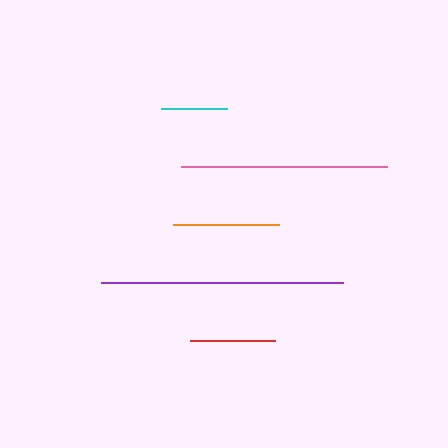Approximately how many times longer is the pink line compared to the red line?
The pink line is approximately 2.4 times the length of the red line.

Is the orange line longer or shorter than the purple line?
The purple line is longer than the orange line.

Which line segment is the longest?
The purple line is the longest at approximately 242 pixels.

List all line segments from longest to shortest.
From longest to shortest: purple, pink, orange, red, cyan.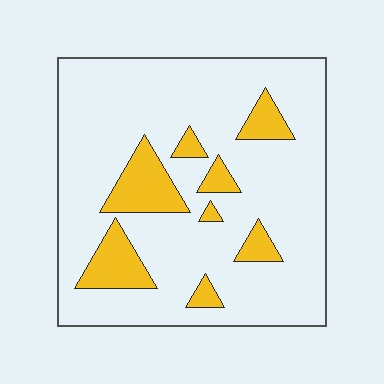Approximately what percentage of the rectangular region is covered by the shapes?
Approximately 15%.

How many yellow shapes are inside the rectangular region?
8.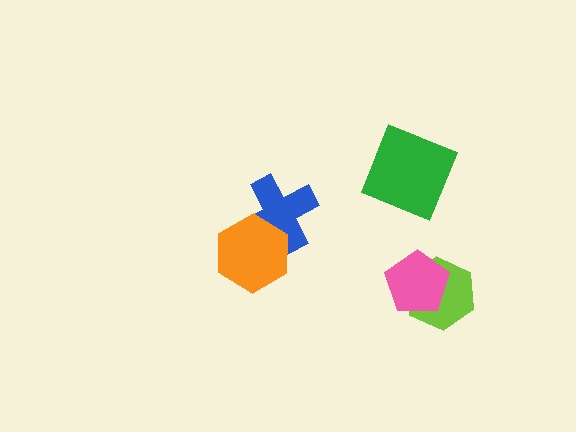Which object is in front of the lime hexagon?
The pink pentagon is in front of the lime hexagon.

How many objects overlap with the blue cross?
1 object overlaps with the blue cross.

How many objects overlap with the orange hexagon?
1 object overlaps with the orange hexagon.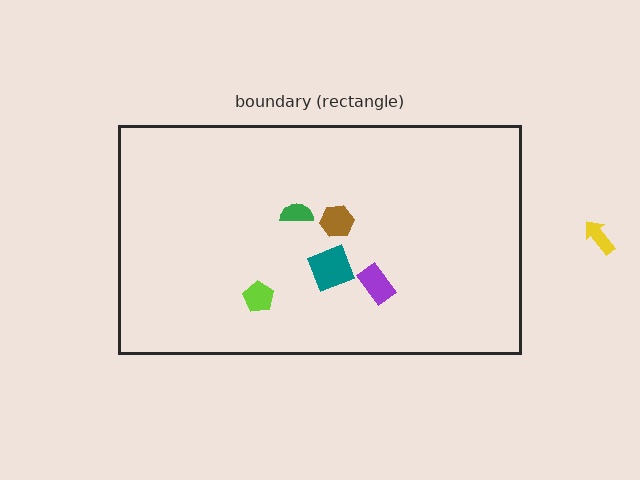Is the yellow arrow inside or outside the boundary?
Outside.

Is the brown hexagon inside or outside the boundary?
Inside.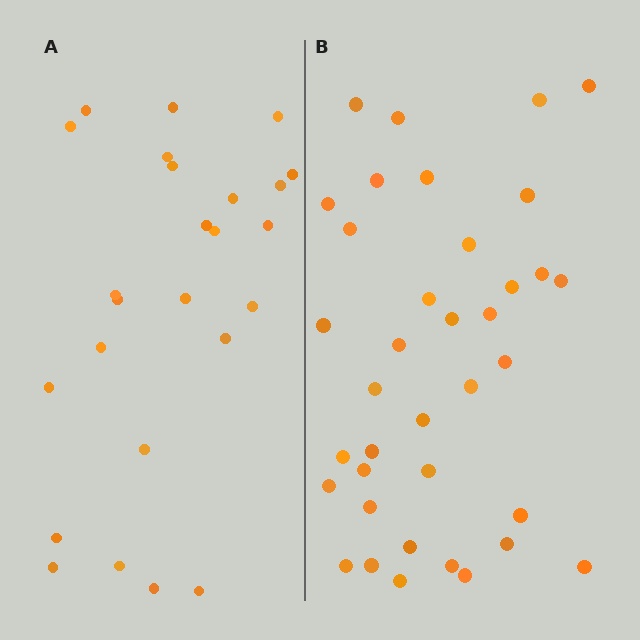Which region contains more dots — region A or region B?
Region B (the right region) has more dots.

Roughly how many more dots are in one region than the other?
Region B has roughly 12 or so more dots than region A.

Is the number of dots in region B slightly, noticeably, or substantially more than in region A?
Region B has substantially more. The ratio is roughly 1.5 to 1.